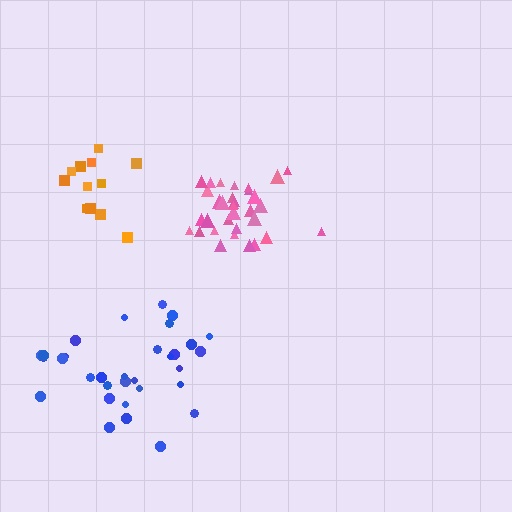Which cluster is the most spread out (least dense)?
Blue.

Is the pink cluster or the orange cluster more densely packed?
Pink.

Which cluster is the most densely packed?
Pink.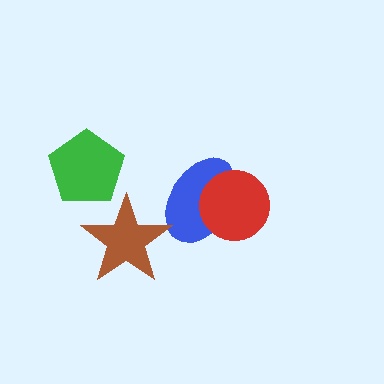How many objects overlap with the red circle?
1 object overlaps with the red circle.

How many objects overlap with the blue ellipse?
2 objects overlap with the blue ellipse.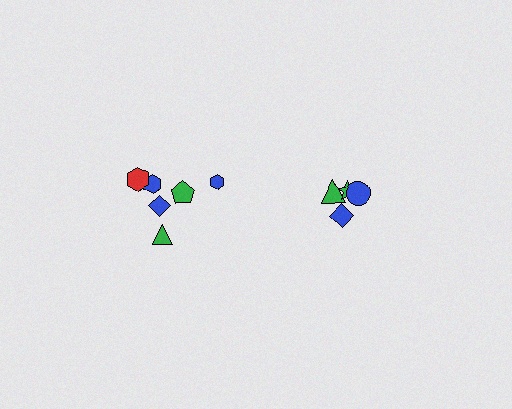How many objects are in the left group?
There are 6 objects.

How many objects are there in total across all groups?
There are 10 objects.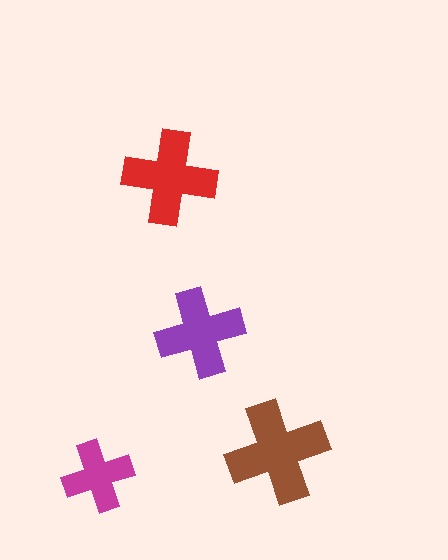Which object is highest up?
The red cross is topmost.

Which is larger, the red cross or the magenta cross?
The red one.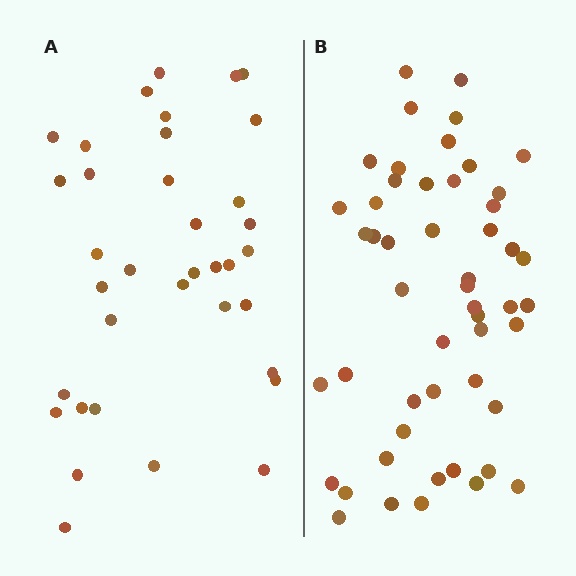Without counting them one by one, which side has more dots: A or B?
Region B (the right region) has more dots.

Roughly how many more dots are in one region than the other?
Region B has approximately 15 more dots than region A.